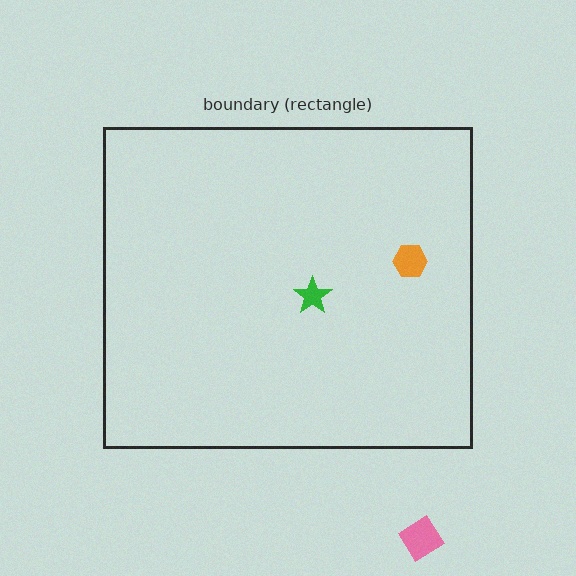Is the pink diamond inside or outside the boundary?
Outside.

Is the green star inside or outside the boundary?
Inside.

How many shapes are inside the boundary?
2 inside, 1 outside.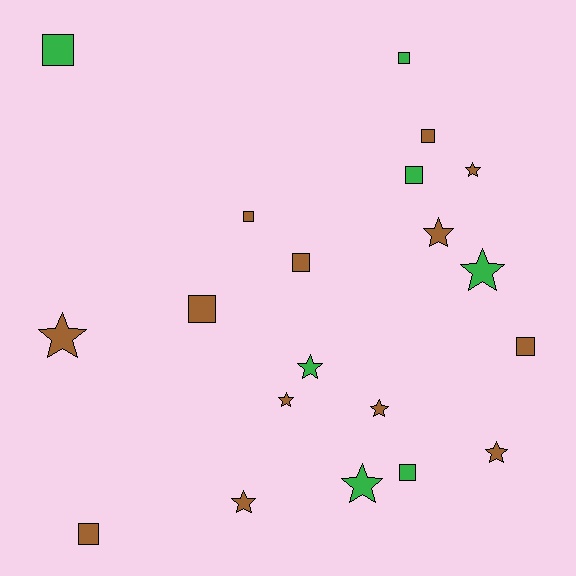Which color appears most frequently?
Brown, with 13 objects.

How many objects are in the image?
There are 20 objects.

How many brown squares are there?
There are 6 brown squares.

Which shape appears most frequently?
Star, with 10 objects.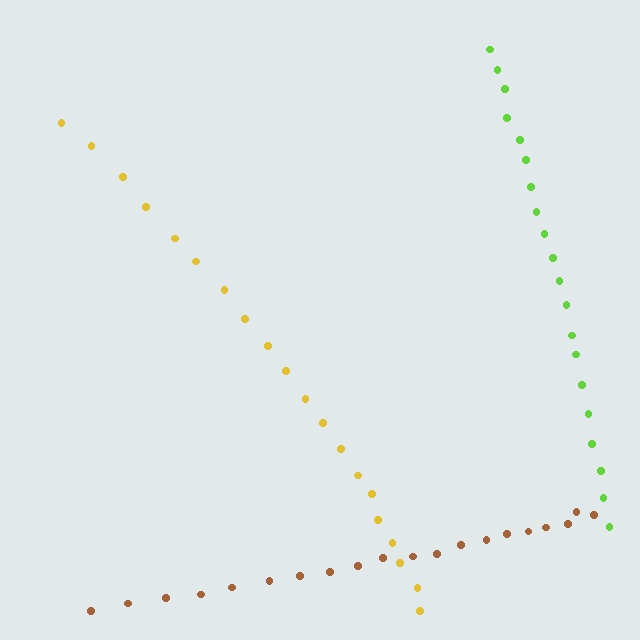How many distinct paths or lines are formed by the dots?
There are 3 distinct paths.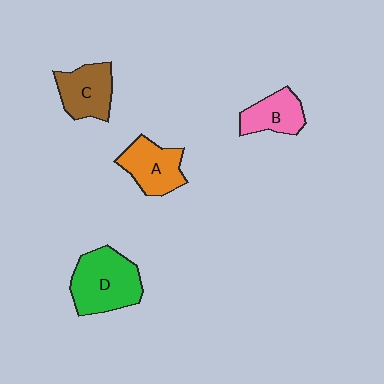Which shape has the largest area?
Shape D (green).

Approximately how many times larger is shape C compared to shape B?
Approximately 1.2 times.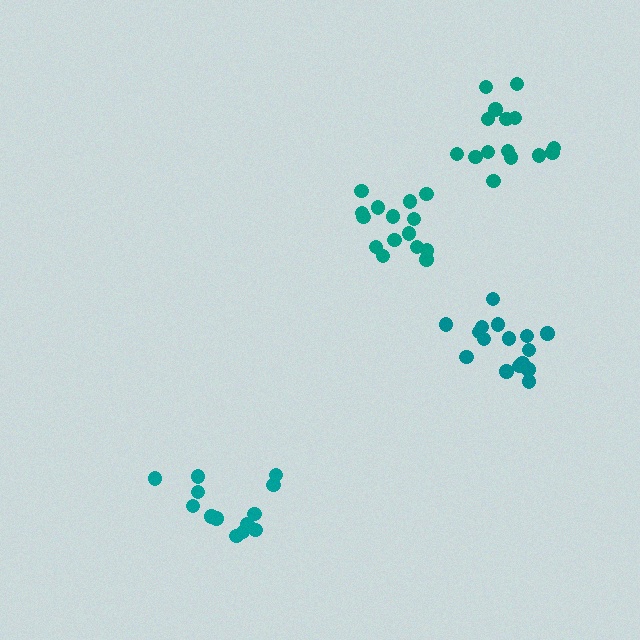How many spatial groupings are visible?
There are 4 spatial groupings.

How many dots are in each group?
Group 1: 13 dots, Group 2: 16 dots, Group 3: 15 dots, Group 4: 15 dots (59 total).